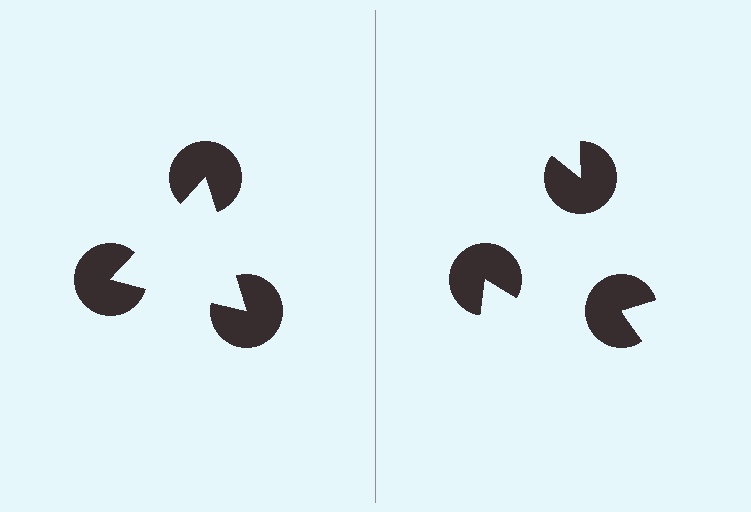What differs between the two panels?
The pac-man discs are positioned identically on both sides; only the wedge orientations differ. On the left they align to a triangle; on the right they are misaligned.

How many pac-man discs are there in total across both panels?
6 — 3 on each side.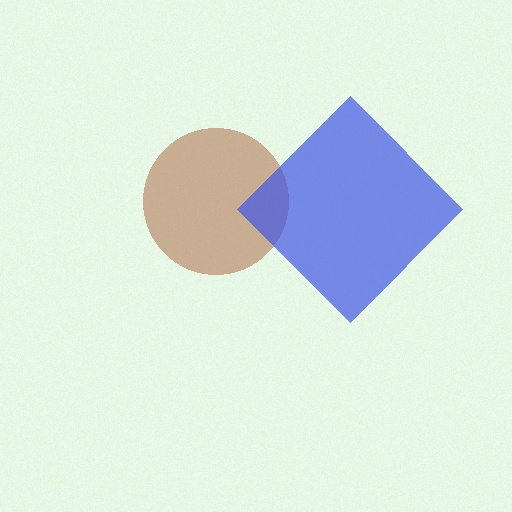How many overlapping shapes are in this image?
There are 2 overlapping shapes in the image.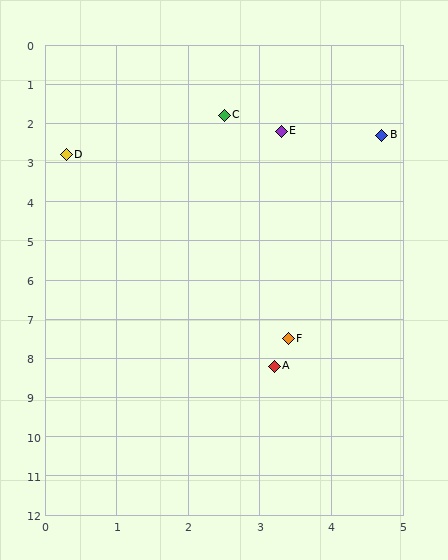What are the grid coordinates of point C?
Point C is at approximately (2.5, 1.8).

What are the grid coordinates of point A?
Point A is at approximately (3.2, 8.2).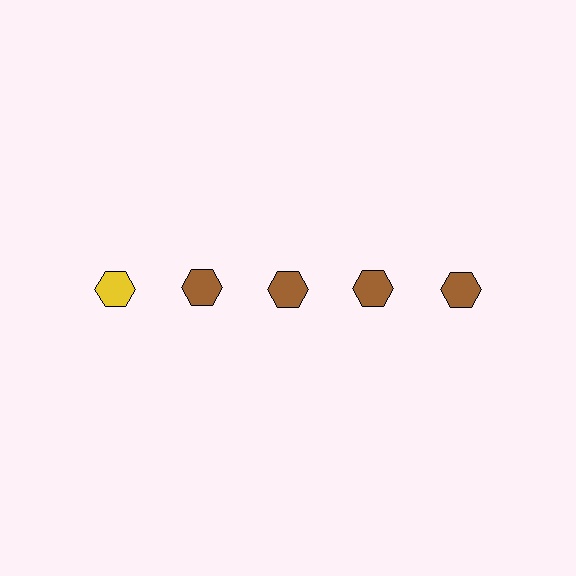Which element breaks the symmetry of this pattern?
The yellow hexagon in the top row, leftmost column breaks the symmetry. All other shapes are brown hexagons.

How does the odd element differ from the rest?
It has a different color: yellow instead of brown.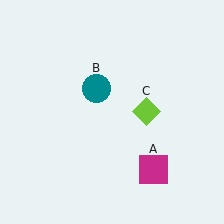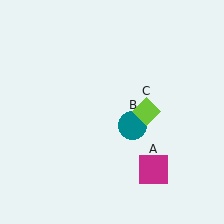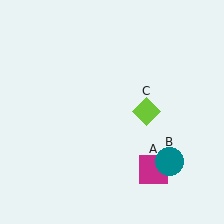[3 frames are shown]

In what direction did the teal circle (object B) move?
The teal circle (object B) moved down and to the right.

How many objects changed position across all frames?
1 object changed position: teal circle (object B).